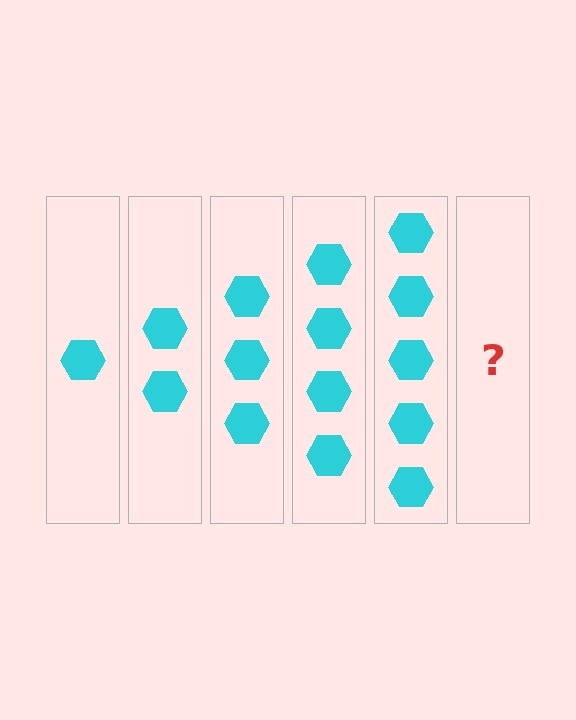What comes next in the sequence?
The next element should be 6 hexagons.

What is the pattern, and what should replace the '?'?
The pattern is that each step adds one more hexagon. The '?' should be 6 hexagons.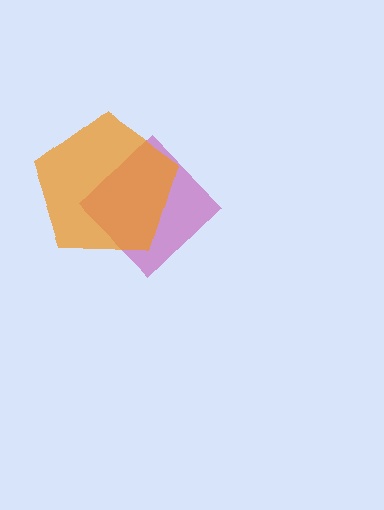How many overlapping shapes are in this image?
There are 2 overlapping shapes in the image.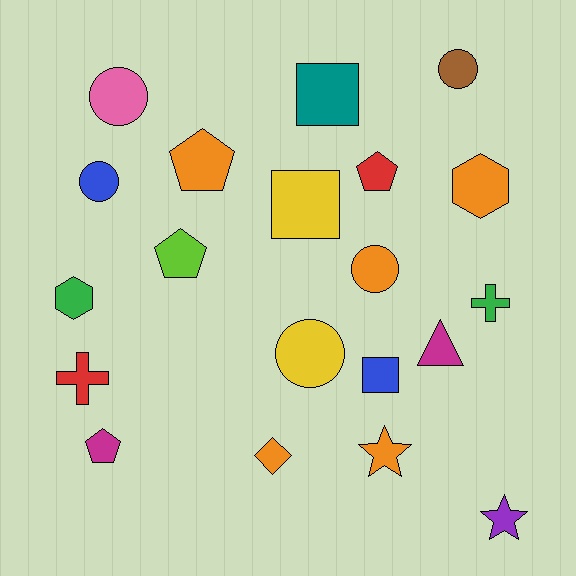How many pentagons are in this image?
There are 4 pentagons.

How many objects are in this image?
There are 20 objects.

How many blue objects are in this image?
There are 2 blue objects.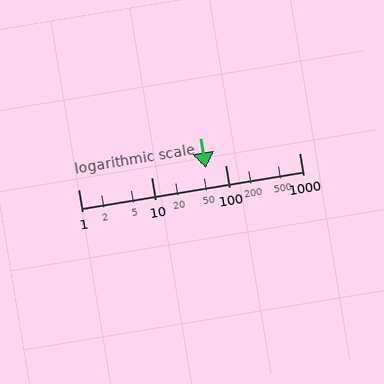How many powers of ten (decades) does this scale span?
The scale spans 3 decades, from 1 to 1000.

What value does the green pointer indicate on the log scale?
The pointer indicates approximately 54.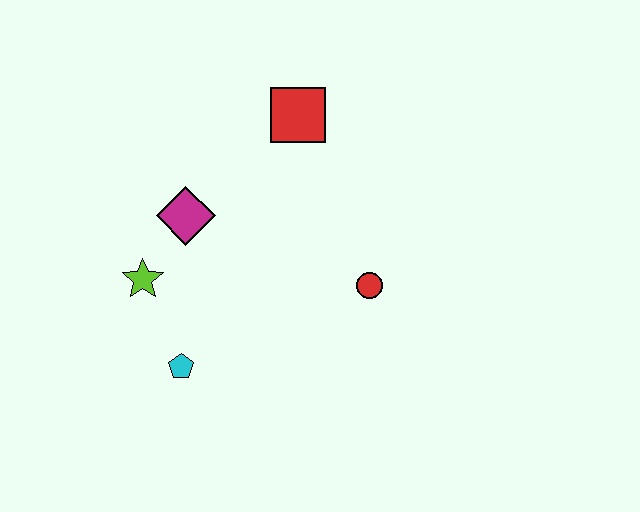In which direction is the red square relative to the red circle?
The red square is above the red circle.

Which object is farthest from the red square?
The cyan pentagon is farthest from the red square.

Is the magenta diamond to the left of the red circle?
Yes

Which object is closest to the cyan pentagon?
The lime star is closest to the cyan pentagon.